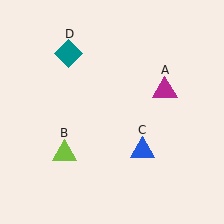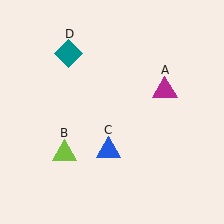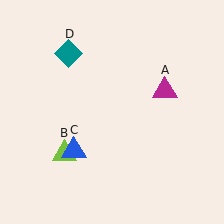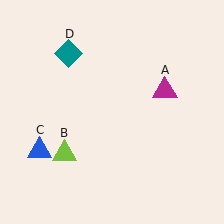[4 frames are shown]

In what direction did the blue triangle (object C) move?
The blue triangle (object C) moved left.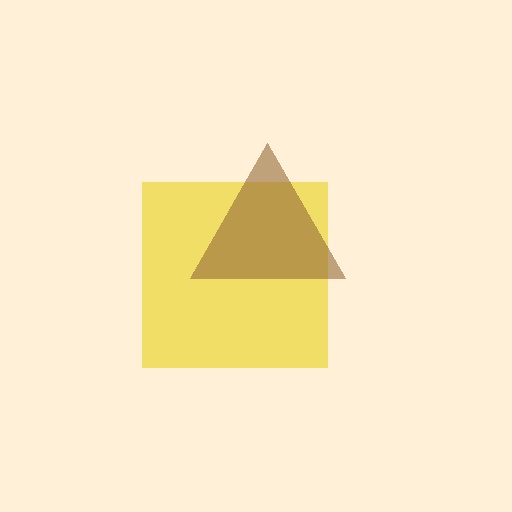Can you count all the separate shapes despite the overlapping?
Yes, there are 2 separate shapes.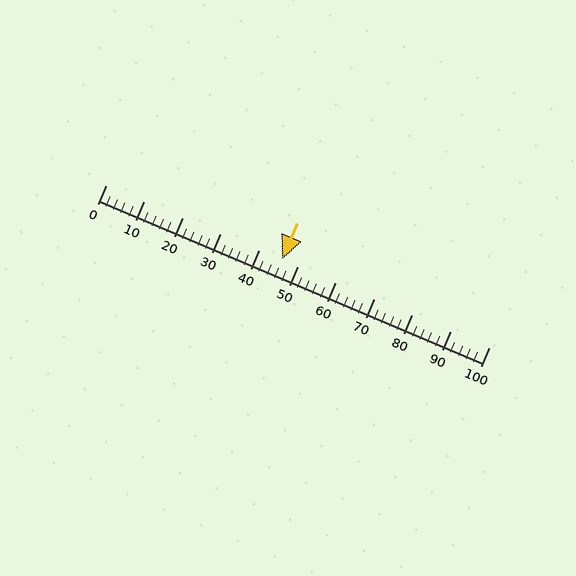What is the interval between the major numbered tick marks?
The major tick marks are spaced 10 units apart.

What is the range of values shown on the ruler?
The ruler shows values from 0 to 100.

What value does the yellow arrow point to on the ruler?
The yellow arrow points to approximately 46.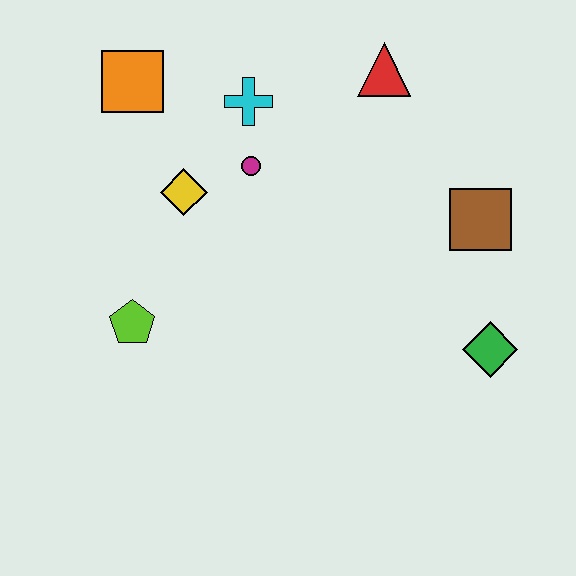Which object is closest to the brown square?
The green diamond is closest to the brown square.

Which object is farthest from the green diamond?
The orange square is farthest from the green diamond.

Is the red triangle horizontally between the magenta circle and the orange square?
No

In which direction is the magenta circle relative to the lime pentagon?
The magenta circle is above the lime pentagon.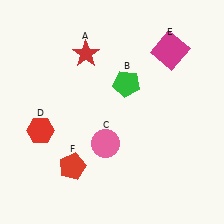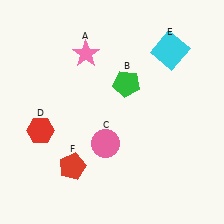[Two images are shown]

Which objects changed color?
A changed from red to pink. E changed from magenta to cyan.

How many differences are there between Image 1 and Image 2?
There are 2 differences between the two images.